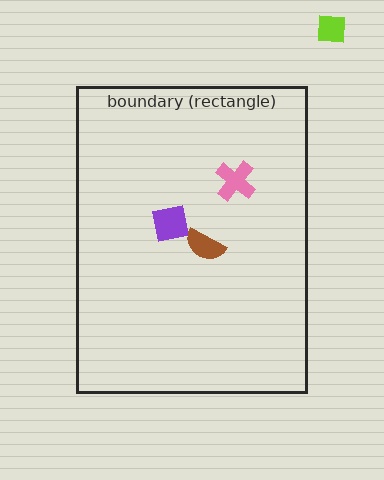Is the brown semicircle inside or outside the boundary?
Inside.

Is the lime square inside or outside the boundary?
Outside.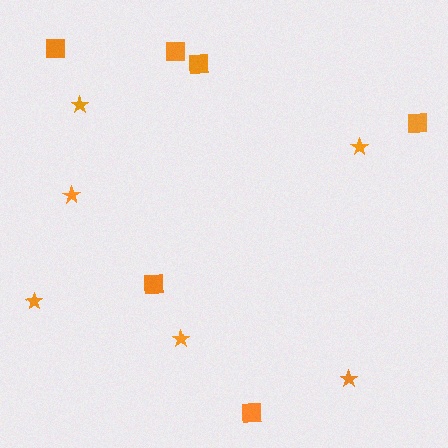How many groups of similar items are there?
There are 2 groups: one group of squares (6) and one group of stars (6).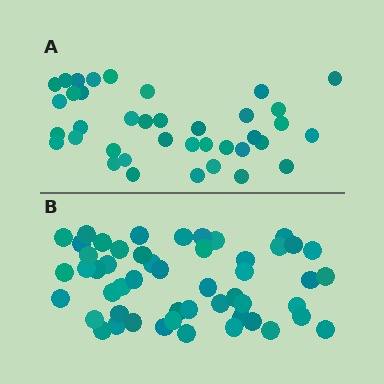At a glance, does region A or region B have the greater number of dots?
Region B (the bottom region) has more dots.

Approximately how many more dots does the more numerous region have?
Region B has approximately 15 more dots than region A.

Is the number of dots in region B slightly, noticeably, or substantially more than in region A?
Region B has noticeably more, but not dramatically so. The ratio is roughly 1.3 to 1.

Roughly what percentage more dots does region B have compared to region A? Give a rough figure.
About 35% more.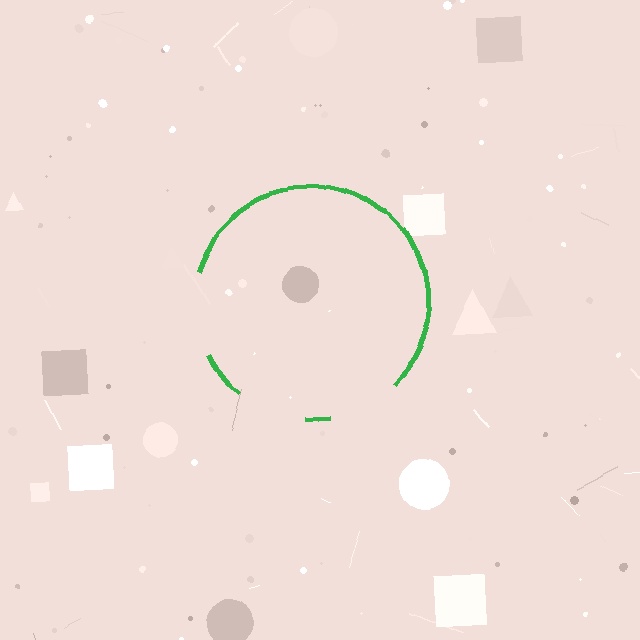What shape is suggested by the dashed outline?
The dashed outline suggests a circle.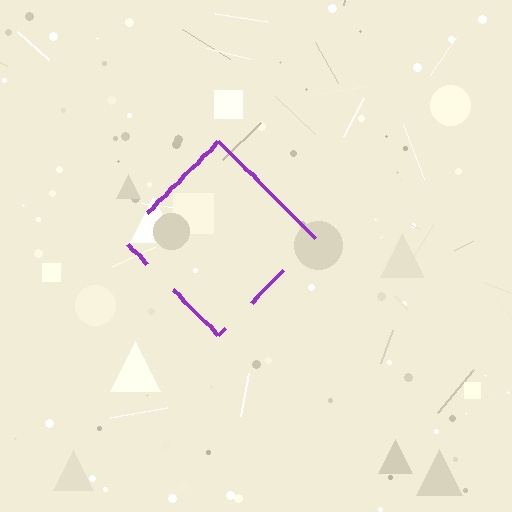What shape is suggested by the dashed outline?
The dashed outline suggests a diamond.